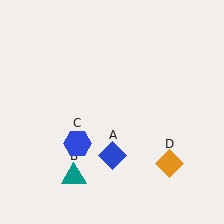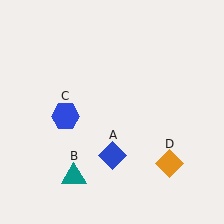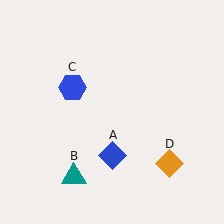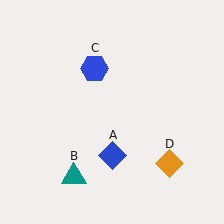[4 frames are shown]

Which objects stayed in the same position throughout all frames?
Blue diamond (object A) and teal triangle (object B) and orange diamond (object D) remained stationary.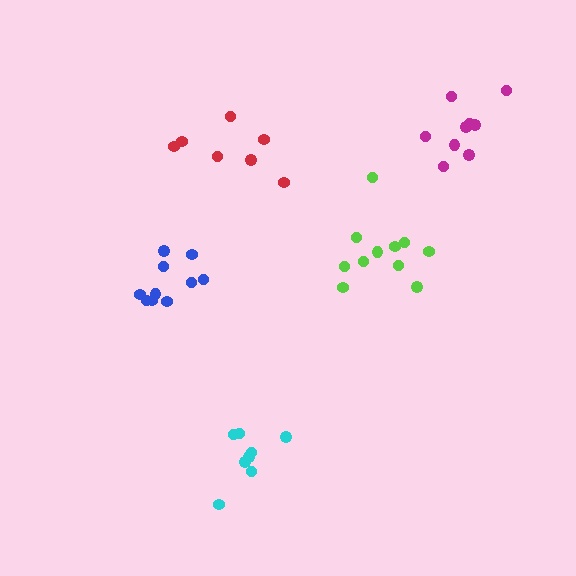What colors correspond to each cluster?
The clusters are colored: blue, red, cyan, magenta, lime.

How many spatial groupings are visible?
There are 5 spatial groupings.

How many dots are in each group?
Group 1: 10 dots, Group 2: 7 dots, Group 3: 8 dots, Group 4: 9 dots, Group 5: 11 dots (45 total).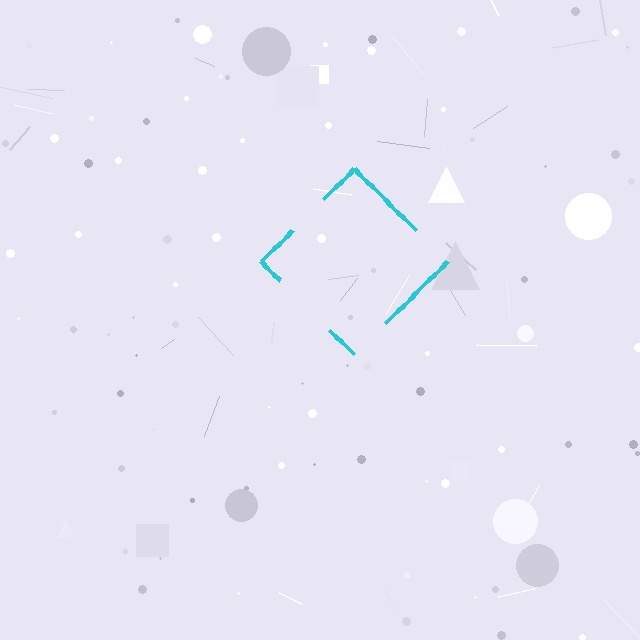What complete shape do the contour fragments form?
The contour fragments form a diamond.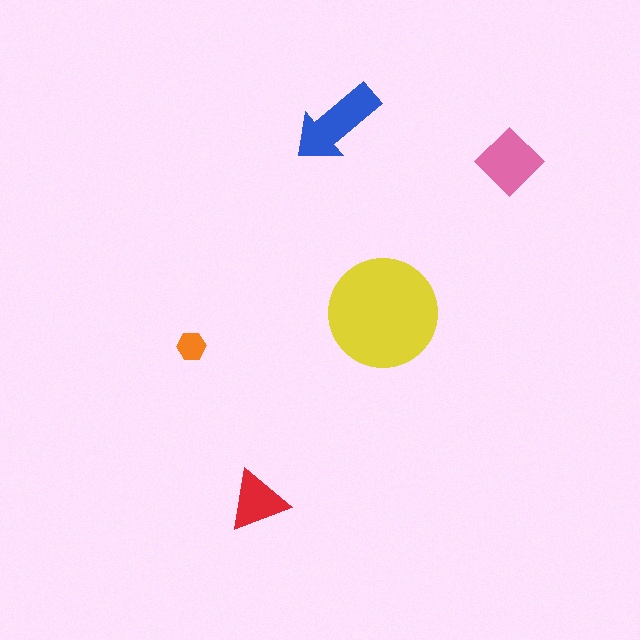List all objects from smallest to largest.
The orange hexagon, the red triangle, the pink diamond, the blue arrow, the yellow circle.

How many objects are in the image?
There are 5 objects in the image.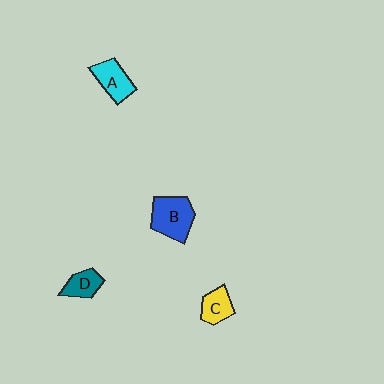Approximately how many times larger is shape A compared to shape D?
Approximately 1.3 times.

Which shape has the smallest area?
Shape D (teal).